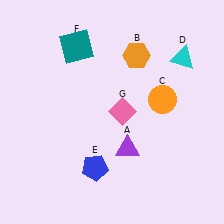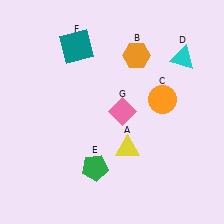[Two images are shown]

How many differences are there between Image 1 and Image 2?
There are 2 differences between the two images.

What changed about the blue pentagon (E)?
In Image 1, E is blue. In Image 2, it changed to green.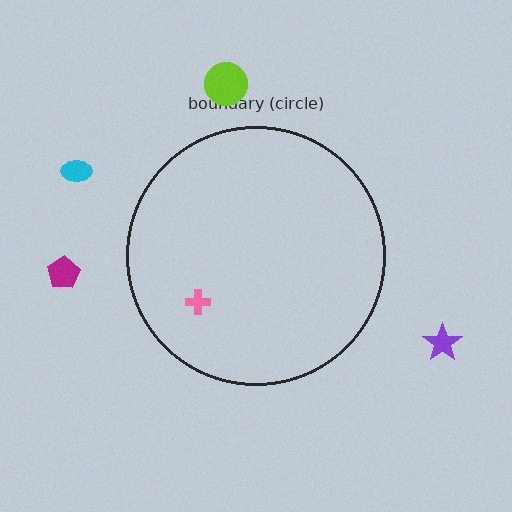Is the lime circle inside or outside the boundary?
Outside.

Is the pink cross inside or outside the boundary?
Inside.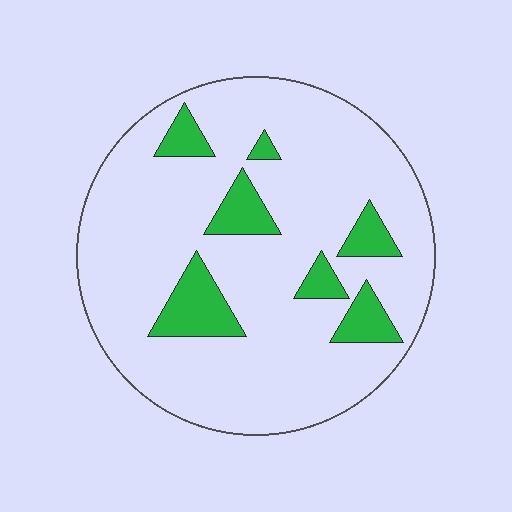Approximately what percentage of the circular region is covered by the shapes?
Approximately 15%.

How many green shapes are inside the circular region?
7.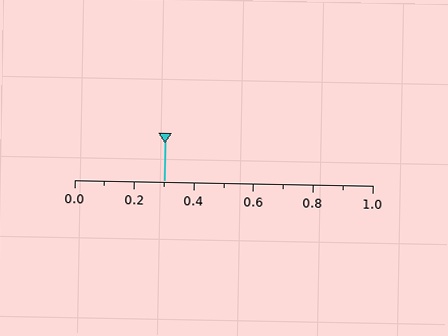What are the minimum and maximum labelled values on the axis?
The axis runs from 0.0 to 1.0.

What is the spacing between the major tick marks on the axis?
The major ticks are spaced 0.2 apart.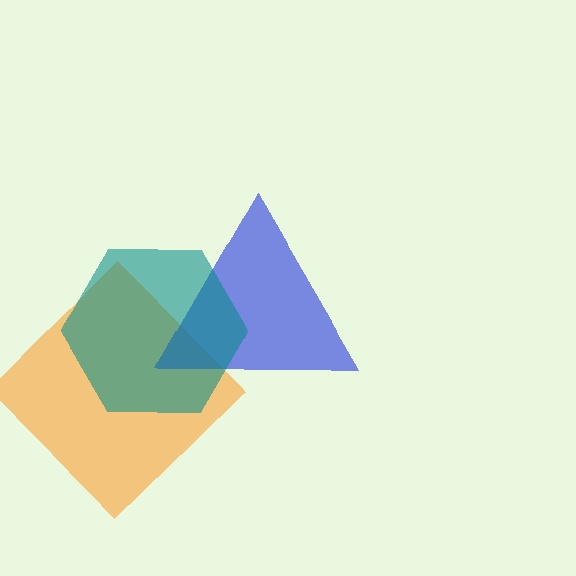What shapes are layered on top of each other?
The layered shapes are: an orange diamond, a blue triangle, a teal hexagon.